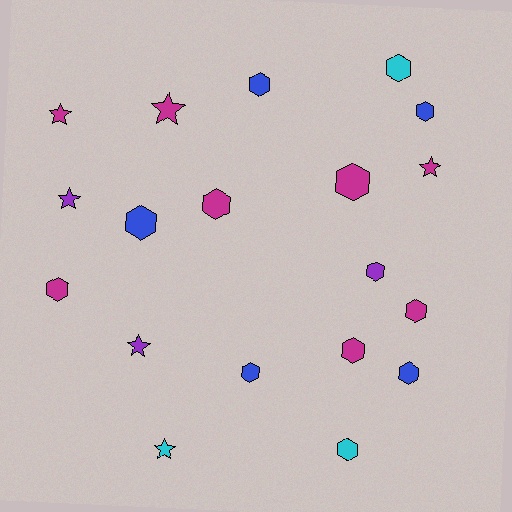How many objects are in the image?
There are 19 objects.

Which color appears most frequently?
Magenta, with 8 objects.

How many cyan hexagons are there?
There are 2 cyan hexagons.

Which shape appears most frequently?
Hexagon, with 13 objects.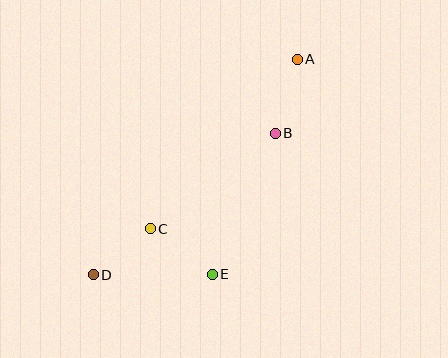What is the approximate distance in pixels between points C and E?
The distance between C and E is approximately 77 pixels.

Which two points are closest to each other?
Points C and D are closest to each other.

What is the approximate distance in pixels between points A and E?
The distance between A and E is approximately 231 pixels.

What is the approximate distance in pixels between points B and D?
The distance between B and D is approximately 230 pixels.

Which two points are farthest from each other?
Points A and D are farthest from each other.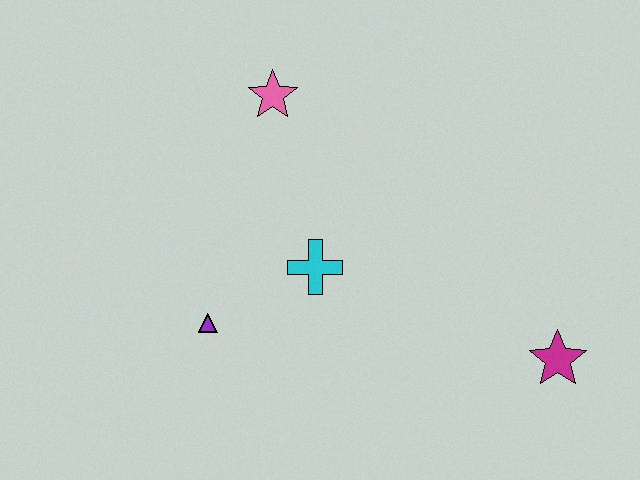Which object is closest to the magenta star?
The cyan cross is closest to the magenta star.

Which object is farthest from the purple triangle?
The magenta star is farthest from the purple triangle.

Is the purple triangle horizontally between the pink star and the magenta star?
No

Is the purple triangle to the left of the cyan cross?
Yes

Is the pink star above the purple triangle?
Yes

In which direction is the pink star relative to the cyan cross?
The pink star is above the cyan cross.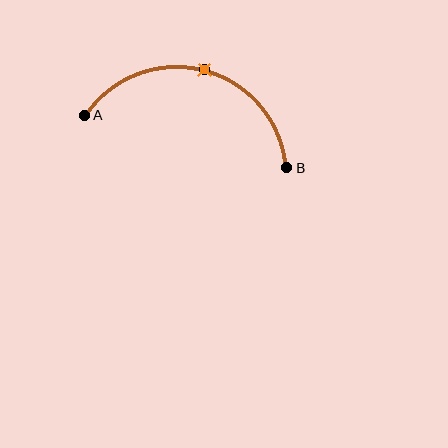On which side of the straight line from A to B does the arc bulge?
The arc bulges above the straight line connecting A and B.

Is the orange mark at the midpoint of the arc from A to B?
Yes. The orange mark lies on the arc at equal arc-length from both A and B — it is the arc midpoint.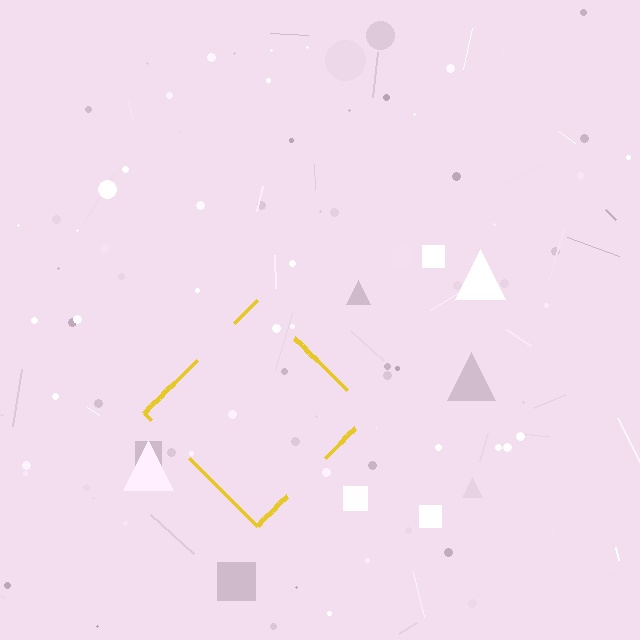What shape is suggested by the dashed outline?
The dashed outline suggests a diamond.